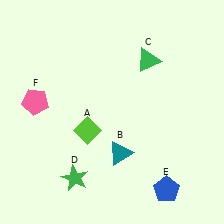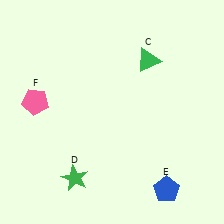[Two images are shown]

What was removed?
The teal triangle (B), the lime diamond (A) were removed in Image 2.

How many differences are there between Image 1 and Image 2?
There are 2 differences between the two images.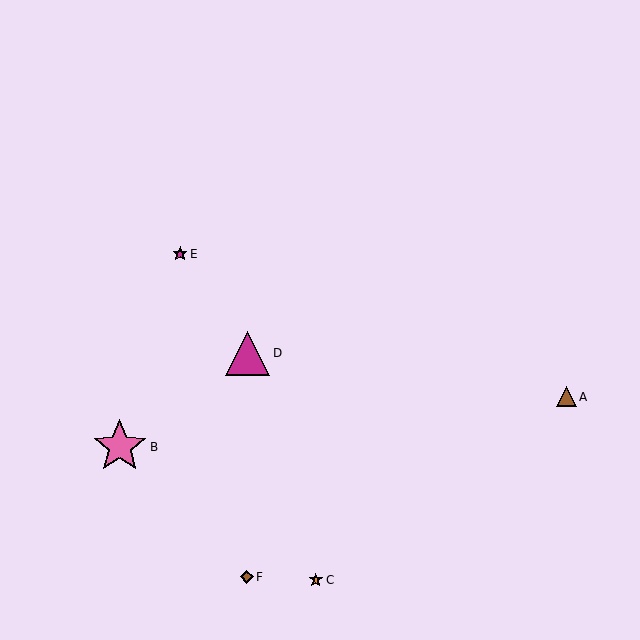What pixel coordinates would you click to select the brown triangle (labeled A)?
Click at (566, 397) to select the brown triangle A.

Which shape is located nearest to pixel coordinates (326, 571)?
The orange star (labeled C) at (316, 580) is nearest to that location.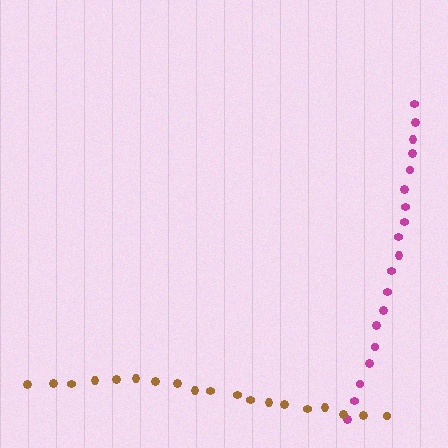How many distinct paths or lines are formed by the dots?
There are 2 distinct paths.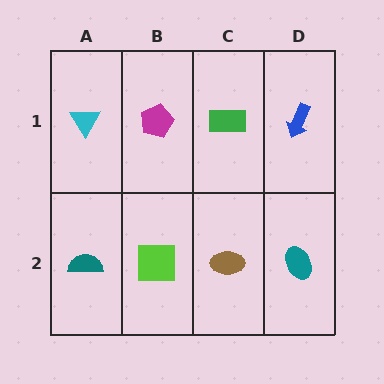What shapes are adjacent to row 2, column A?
A cyan triangle (row 1, column A), a lime square (row 2, column B).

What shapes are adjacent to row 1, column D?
A teal ellipse (row 2, column D), a green rectangle (row 1, column C).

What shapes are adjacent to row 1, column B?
A lime square (row 2, column B), a cyan triangle (row 1, column A), a green rectangle (row 1, column C).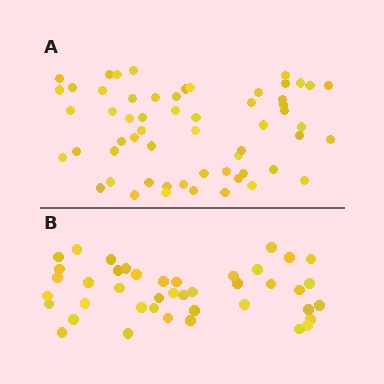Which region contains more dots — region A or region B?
Region A (the top region) has more dots.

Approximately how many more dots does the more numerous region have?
Region A has approximately 15 more dots than region B.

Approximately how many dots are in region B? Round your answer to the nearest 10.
About 40 dots. (The exact count is 42, which rounds to 40.)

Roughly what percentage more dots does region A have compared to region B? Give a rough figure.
About 40% more.